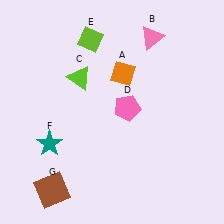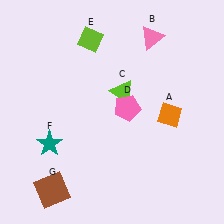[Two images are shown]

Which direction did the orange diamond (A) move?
The orange diamond (A) moved right.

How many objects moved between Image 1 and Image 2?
2 objects moved between the two images.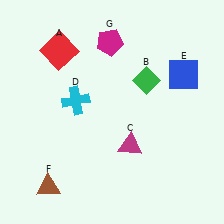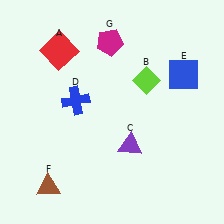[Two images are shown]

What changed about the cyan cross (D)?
In Image 1, D is cyan. In Image 2, it changed to blue.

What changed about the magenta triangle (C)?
In Image 1, C is magenta. In Image 2, it changed to purple.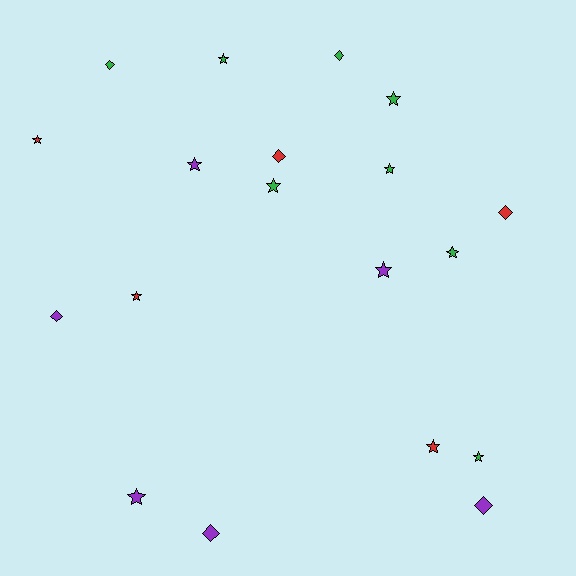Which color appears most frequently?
Green, with 8 objects.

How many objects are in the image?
There are 19 objects.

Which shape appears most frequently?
Star, with 12 objects.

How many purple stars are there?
There are 3 purple stars.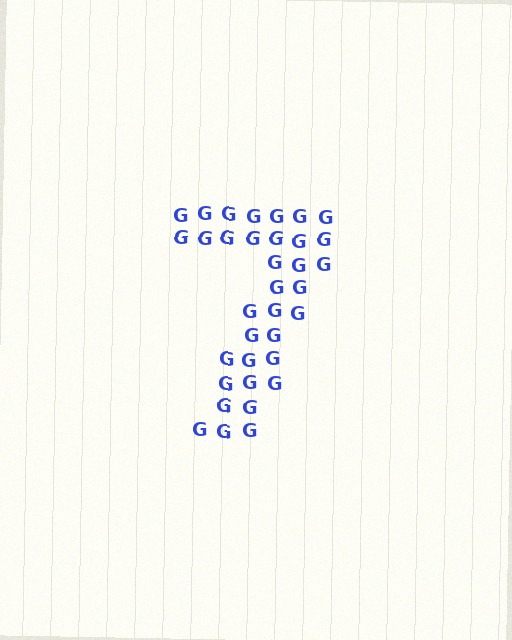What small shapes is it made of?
It is made of small letter G's.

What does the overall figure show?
The overall figure shows the digit 7.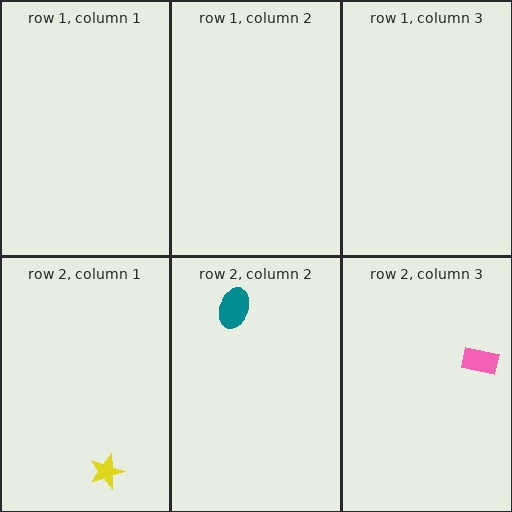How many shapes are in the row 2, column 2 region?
1.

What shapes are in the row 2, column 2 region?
The teal ellipse.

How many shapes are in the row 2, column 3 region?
1.